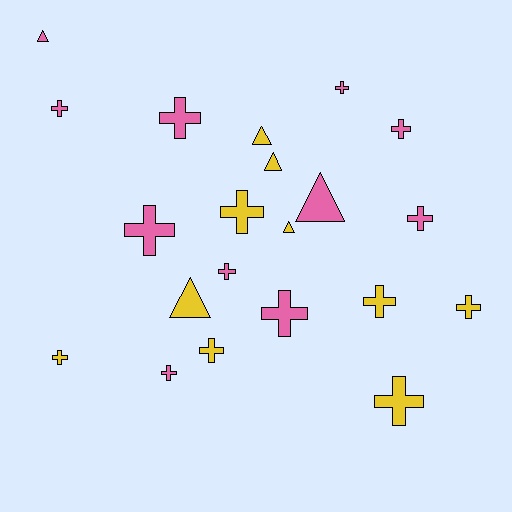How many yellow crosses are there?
There are 6 yellow crosses.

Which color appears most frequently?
Pink, with 11 objects.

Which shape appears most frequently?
Cross, with 15 objects.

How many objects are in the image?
There are 21 objects.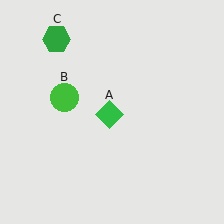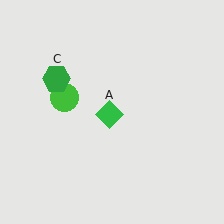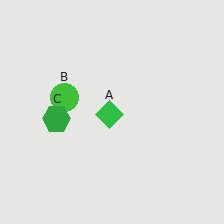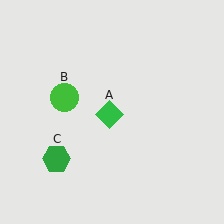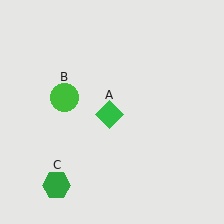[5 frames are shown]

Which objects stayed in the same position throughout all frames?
Green diamond (object A) and green circle (object B) remained stationary.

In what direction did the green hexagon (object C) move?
The green hexagon (object C) moved down.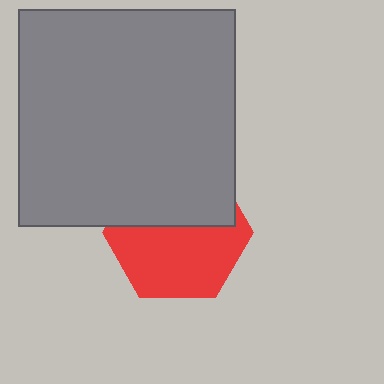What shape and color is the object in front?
The object in front is a gray square.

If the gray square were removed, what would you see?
You would see the complete red hexagon.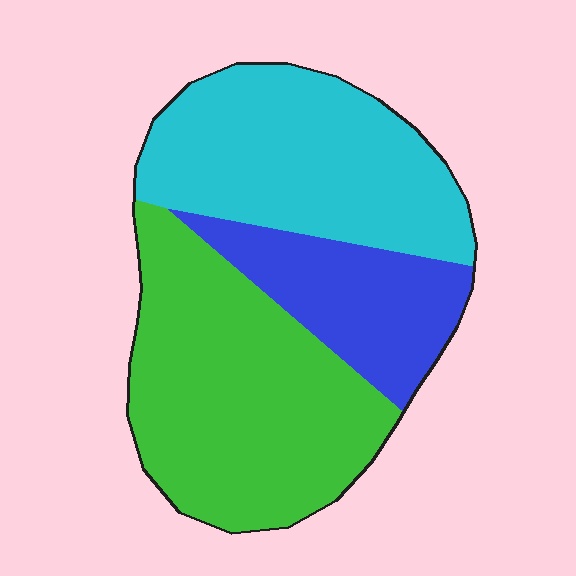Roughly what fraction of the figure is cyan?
Cyan takes up about three eighths (3/8) of the figure.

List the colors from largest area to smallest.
From largest to smallest: green, cyan, blue.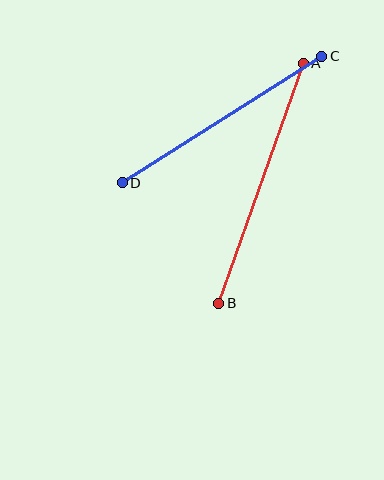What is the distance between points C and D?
The distance is approximately 237 pixels.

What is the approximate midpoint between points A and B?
The midpoint is at approximately (261, 183) pixels.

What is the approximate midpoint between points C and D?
The midpoint is at approximately (222, 120) pixels.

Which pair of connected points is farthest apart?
Points A and B are farthest apart.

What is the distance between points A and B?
The distance is approximately 254 pixels.